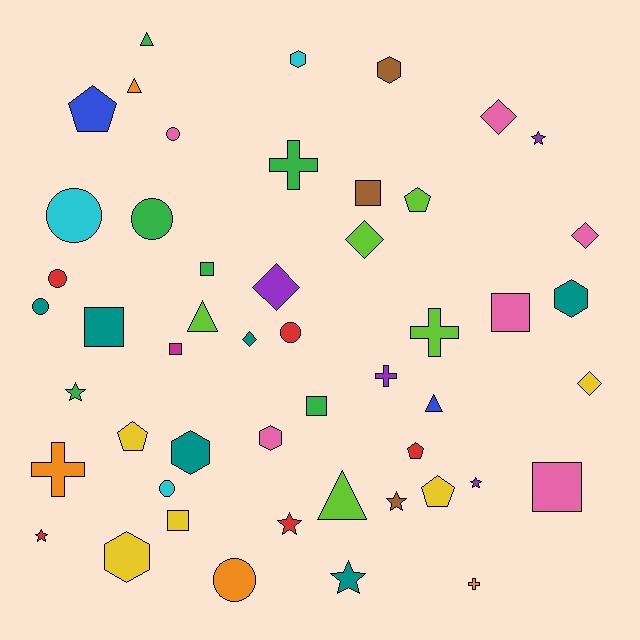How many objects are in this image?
There are 50 objects.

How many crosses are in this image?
There are 5 crosses.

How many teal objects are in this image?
There are 6 teal objects.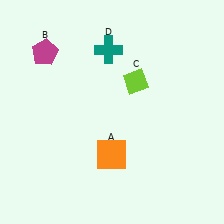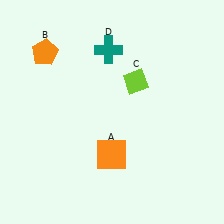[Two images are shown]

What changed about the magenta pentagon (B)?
In Image 1, B is magenta. In Image 2, it changed to orange.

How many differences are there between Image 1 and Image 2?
There is 1 difference between the two images.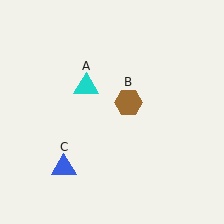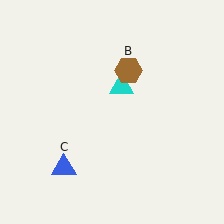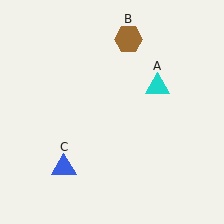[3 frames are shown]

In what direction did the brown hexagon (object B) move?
The brown hexagon (object B) moved up.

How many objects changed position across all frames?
2 objects changed position: cyan triangle (object A), brown hexagon (object B).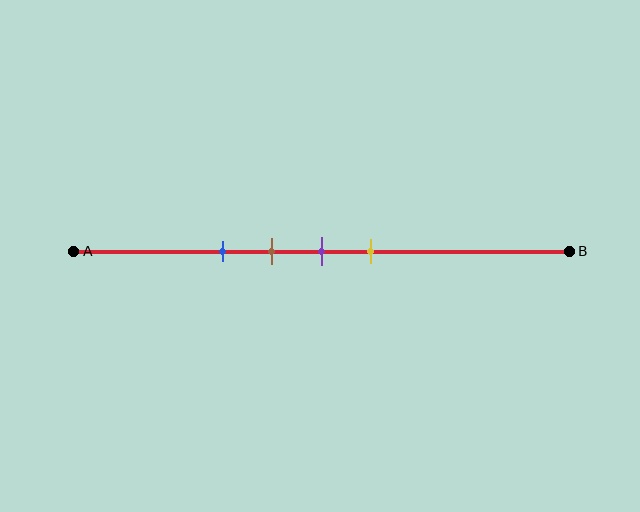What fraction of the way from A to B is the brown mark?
The brown mark is approximately 40% (0.4) of the way from A to B.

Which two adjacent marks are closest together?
The brown and purple marks are the closest adjacent pair.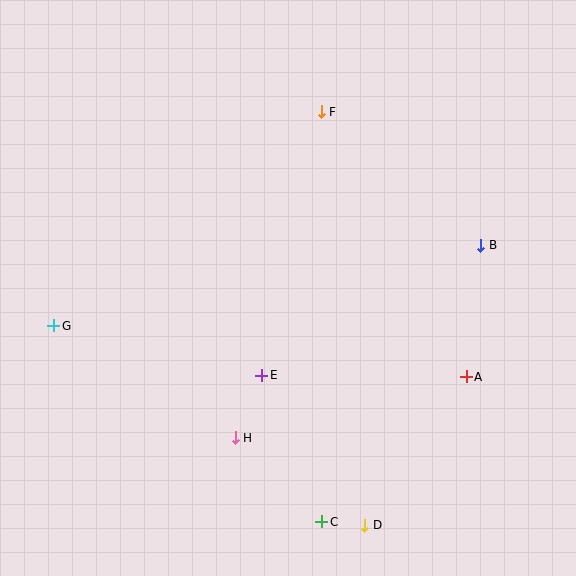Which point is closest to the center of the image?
Point E at (262, 375) is closest to the center.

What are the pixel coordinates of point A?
Point A is at (466, 377).